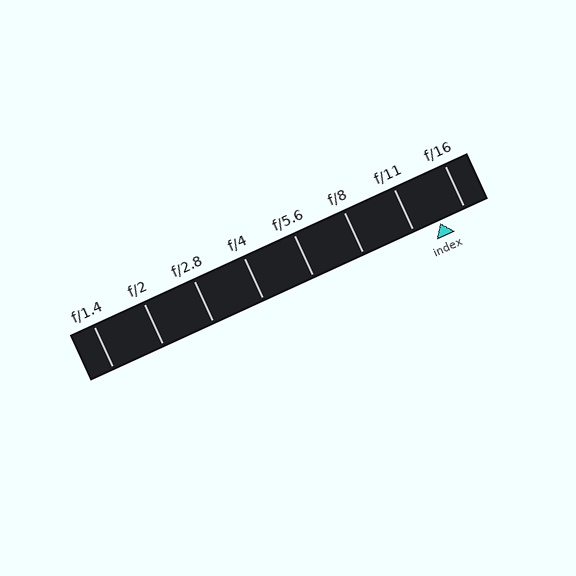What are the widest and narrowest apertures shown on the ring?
The widest aperture shown is f/1.4 and the narrowest is f/16.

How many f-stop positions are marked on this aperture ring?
There are 8 f-stop positions marked.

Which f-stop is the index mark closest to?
The index mark is closest to f/11.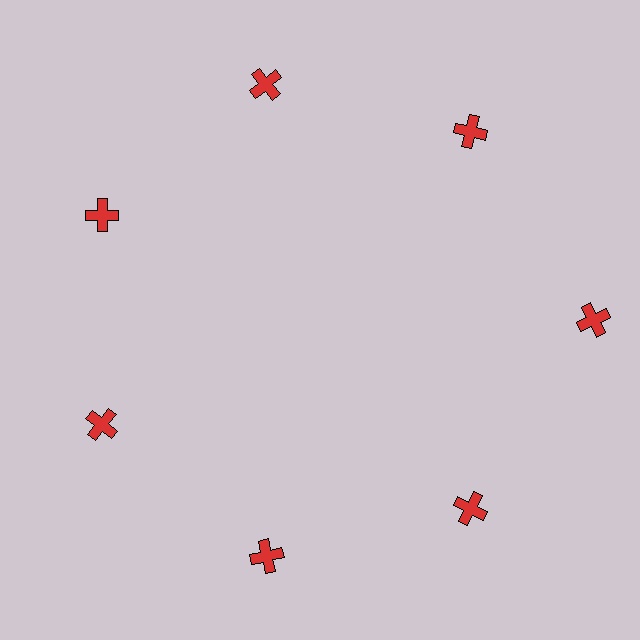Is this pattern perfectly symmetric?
No. The 7 red crosses are arranged in a ring, but one element near the 3 o'clock position is pushed outward from the center, breaking the 7-fold rotational symmetry.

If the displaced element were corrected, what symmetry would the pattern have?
It would have 7-fold rotational symmetry — the pattern would map onto itself every 51 degrees.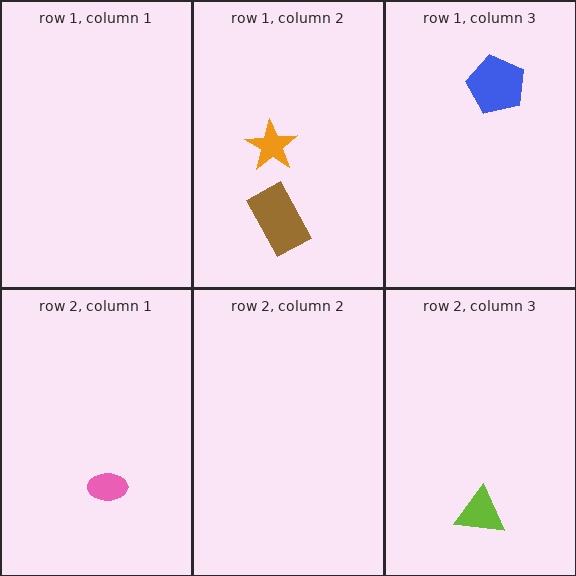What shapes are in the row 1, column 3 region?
The blue pentagon.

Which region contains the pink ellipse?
The row 2, column 1 region.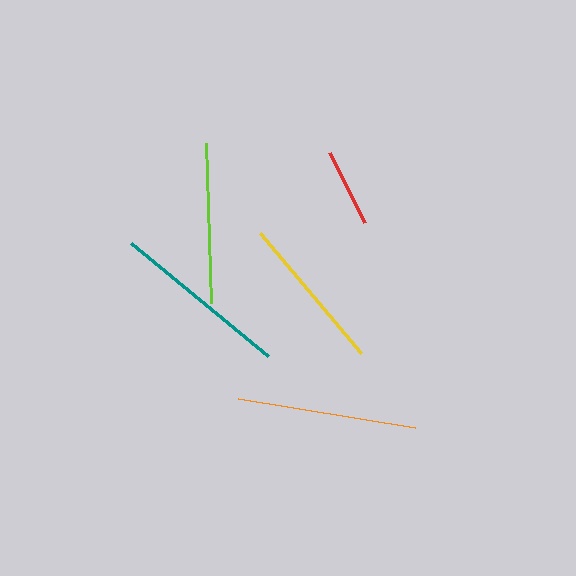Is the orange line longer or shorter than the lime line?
The orange line is longer than the lime line.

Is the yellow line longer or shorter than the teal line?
The teal line is longer than the yellow line.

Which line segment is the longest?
The orange line is the longest at approximately 180 pixels.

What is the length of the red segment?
The red segment is approximately 79 pixels long.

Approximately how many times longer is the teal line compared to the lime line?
The teal line is approximately 1.1 times the length of the lime line.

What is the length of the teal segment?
The teal segment is approximately 177 pixels long.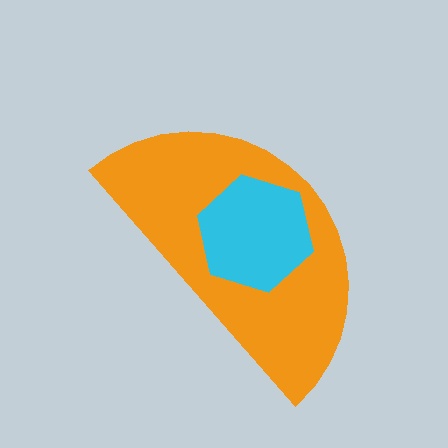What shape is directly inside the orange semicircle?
The cyan hexagon.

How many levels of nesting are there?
2.